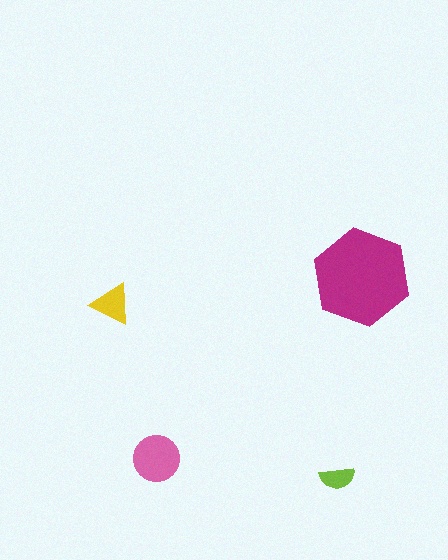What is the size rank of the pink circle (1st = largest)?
2nd.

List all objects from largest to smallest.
The magenta hexagon, the pink circle, the yellow triangle, the lime semicircle.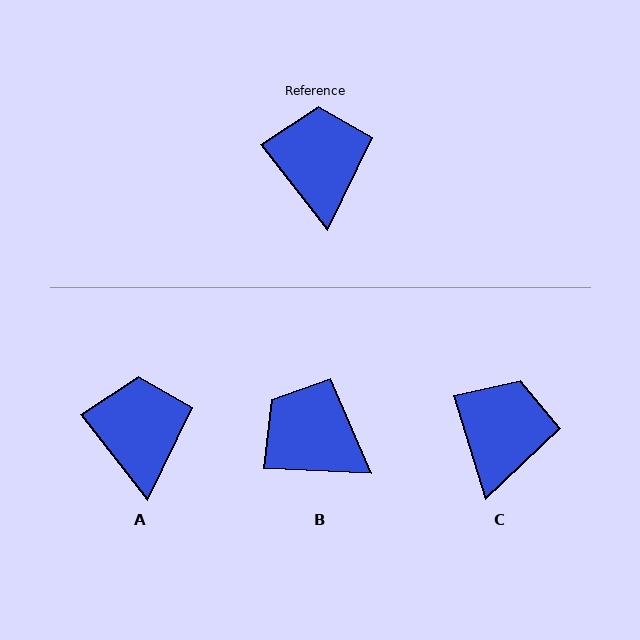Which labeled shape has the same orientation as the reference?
A.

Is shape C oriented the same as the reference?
No, it is off by about 21 degrees.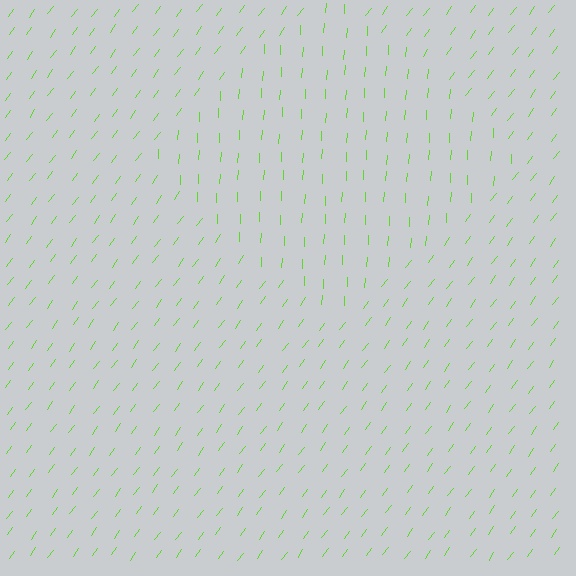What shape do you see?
I see a diamond.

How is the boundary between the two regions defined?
The boundary is defined purely by a change in line orientation (approximately 33 degrees difference). All lines are the same color and thickness.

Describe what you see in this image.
The image is filled with small lime line segments. A diamond region in the image has lines oriented differently from the surrounding lines, creating a visible texture boundary.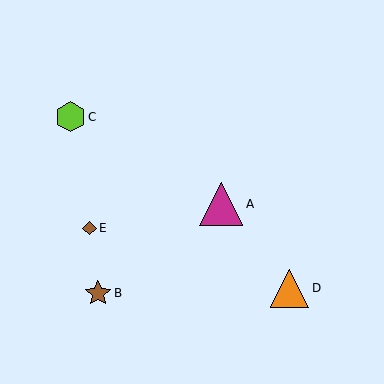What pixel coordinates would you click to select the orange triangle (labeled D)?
Click at (289, 288) to select the orange triangle D.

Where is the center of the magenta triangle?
The center of the magenta triangle is at (221, 204).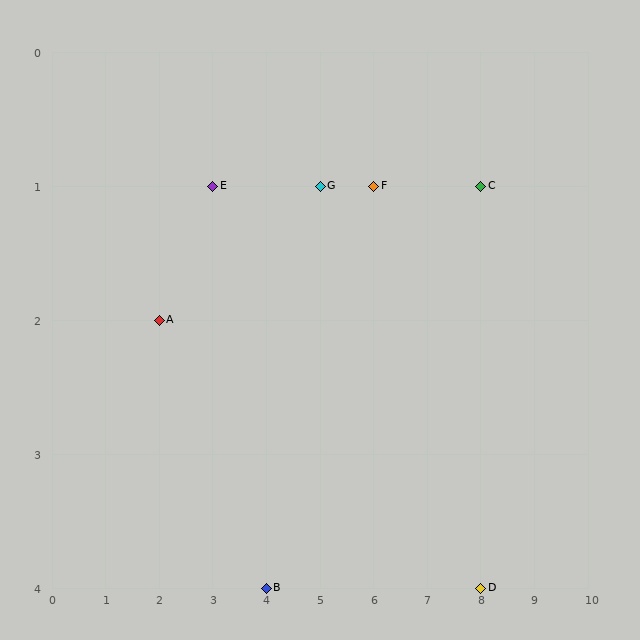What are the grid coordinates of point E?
Point E is at grid coordinates (3, 1).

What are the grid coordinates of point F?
Point F is at grid coordinates (6, 1).